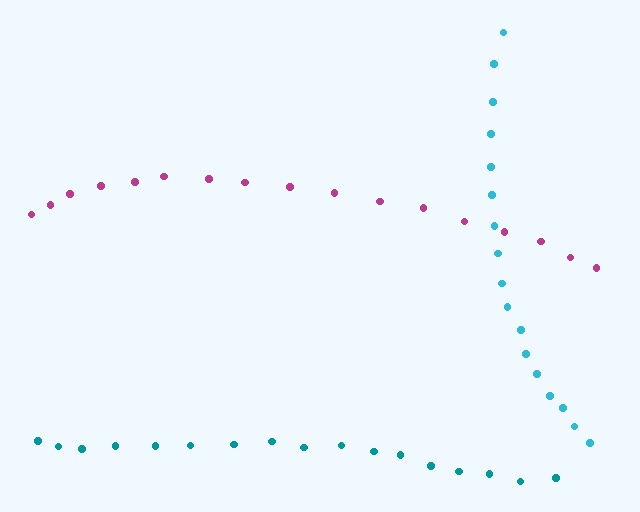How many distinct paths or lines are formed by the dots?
There are 3 distinct paths.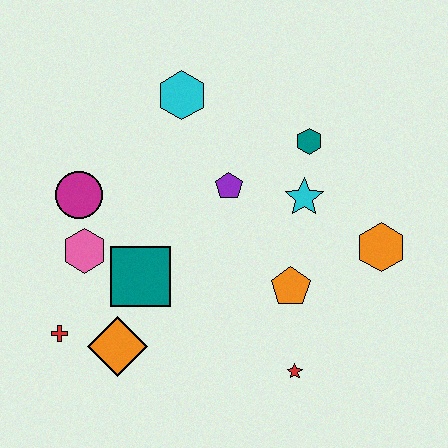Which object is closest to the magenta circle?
The pink hexagon is closest to the magenta circle.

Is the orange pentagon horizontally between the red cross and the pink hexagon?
No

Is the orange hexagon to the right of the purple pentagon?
Yes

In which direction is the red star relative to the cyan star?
The red star is below the cyan star.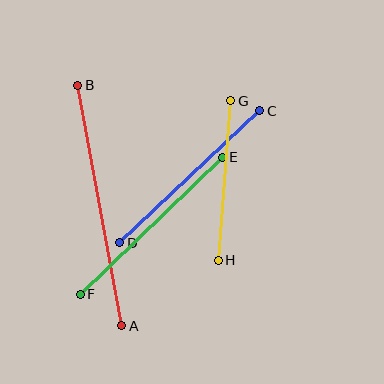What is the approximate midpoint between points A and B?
The midpoint is at approximately (100, 206) pixels.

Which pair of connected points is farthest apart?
Points A and B are farthest apart.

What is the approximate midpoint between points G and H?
The midpoint is at approximately (224, 181) pixels.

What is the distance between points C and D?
The distance is approximately 193 pixels.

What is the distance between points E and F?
The distance is approximately 197 pixels.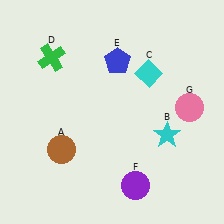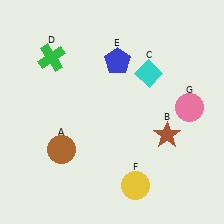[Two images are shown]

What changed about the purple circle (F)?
In Image 1, F is purple. In Image 2, it changed to yellow.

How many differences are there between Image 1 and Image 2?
There are 2 differences between the two images.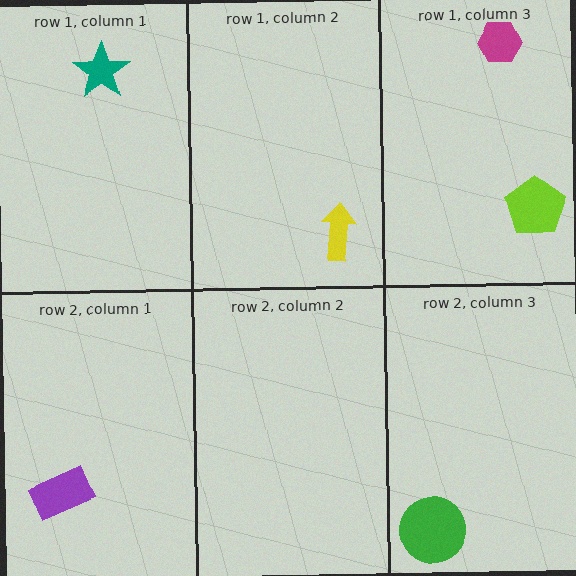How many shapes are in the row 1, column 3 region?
2.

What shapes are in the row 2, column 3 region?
The green circle.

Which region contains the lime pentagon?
The row 1, column 3 region.